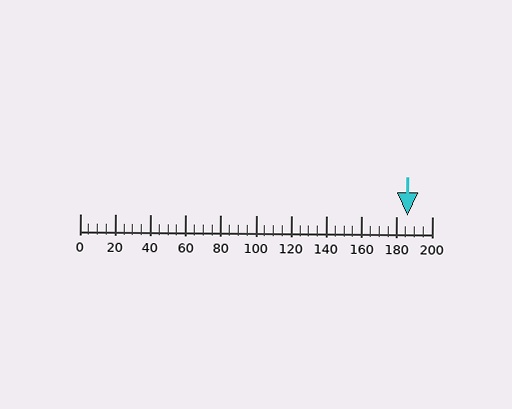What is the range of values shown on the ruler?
The ruler shows values from 0 to 200.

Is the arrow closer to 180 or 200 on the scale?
The arrow is closer to 180.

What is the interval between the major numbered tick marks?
The major tick marks are spaced 20 units apart.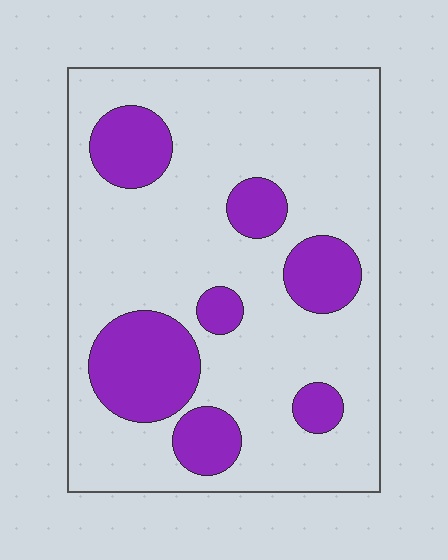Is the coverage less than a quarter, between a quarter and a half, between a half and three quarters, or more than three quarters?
Less than a quarter.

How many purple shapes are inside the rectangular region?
7.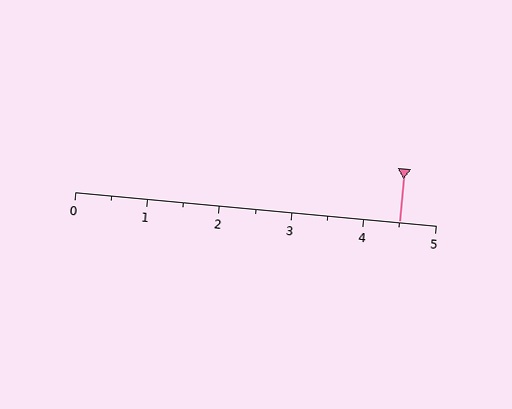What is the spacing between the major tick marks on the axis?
The major ticks are spaced 1 apart.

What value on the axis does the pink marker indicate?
The marker indicates approximately 4.5.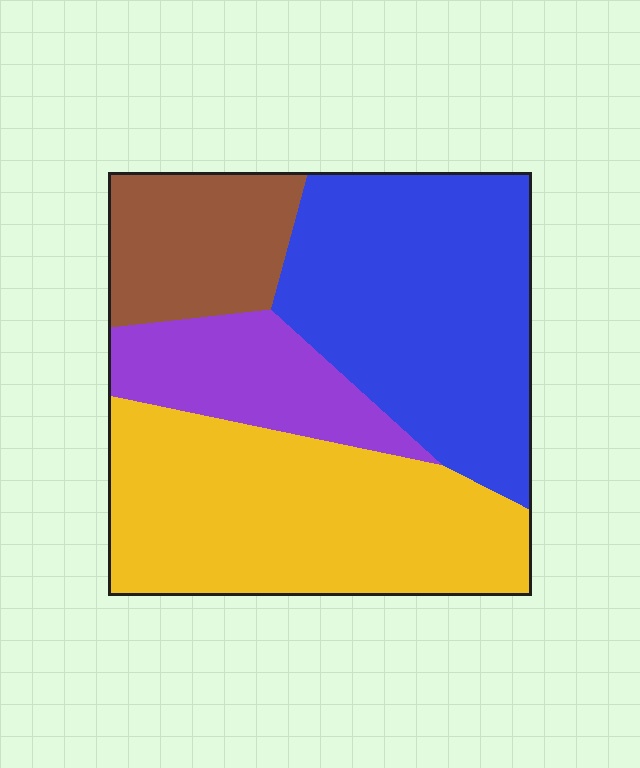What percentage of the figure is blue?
Blue covers around 35% of the figure.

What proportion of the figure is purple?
Purple covers around 15% of the figure.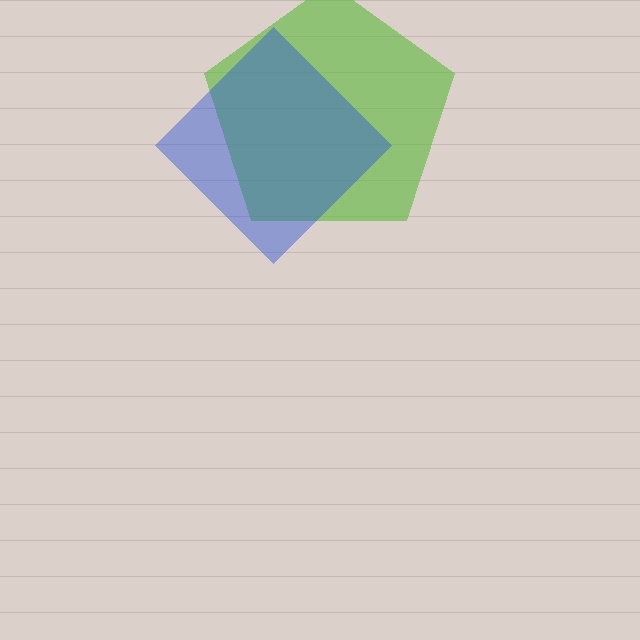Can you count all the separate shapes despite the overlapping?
Yes, there are 2 separate shapes.